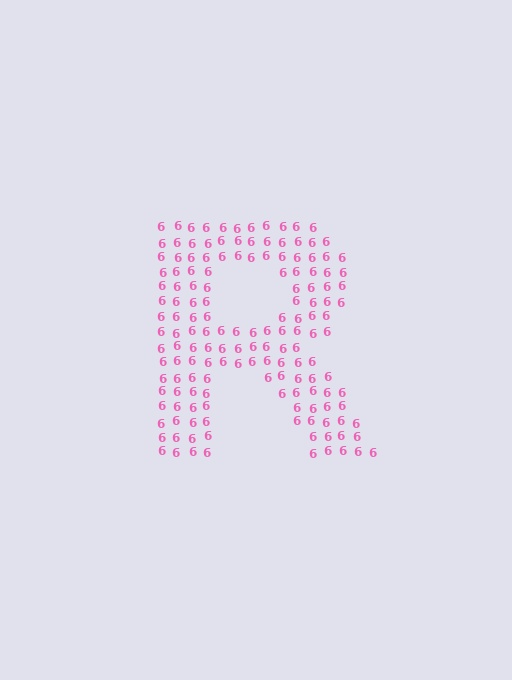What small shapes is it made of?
It is made of small digit 6's.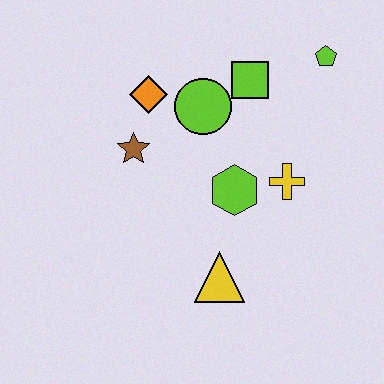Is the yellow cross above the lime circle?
No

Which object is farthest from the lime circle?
The yellow triangle is farthest from the lime circle.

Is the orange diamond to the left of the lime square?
Yes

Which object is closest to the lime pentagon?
The lime square is closest to the lime pentagon.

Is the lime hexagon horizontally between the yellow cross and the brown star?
Yes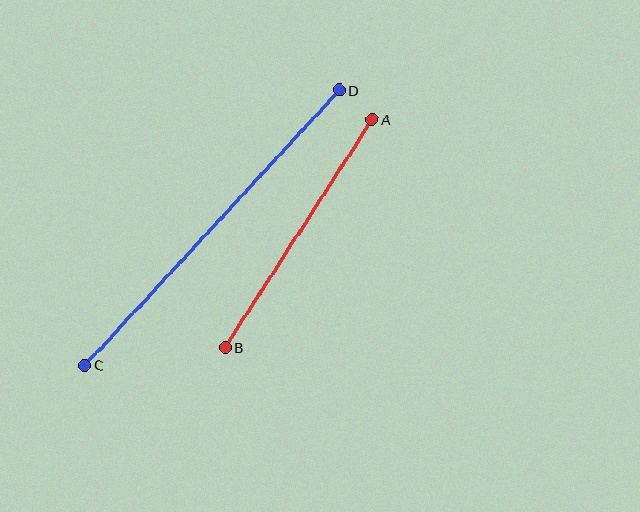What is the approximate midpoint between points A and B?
The midpoint is at approximately (298, 233) pixels.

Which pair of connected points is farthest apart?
Points C and D are farthest apart.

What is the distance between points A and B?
The distance is approximately 271 pixels.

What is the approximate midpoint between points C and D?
The midpoint is at approximately (212, 228) pixels.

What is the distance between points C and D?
The distance is approximately 375 pixels.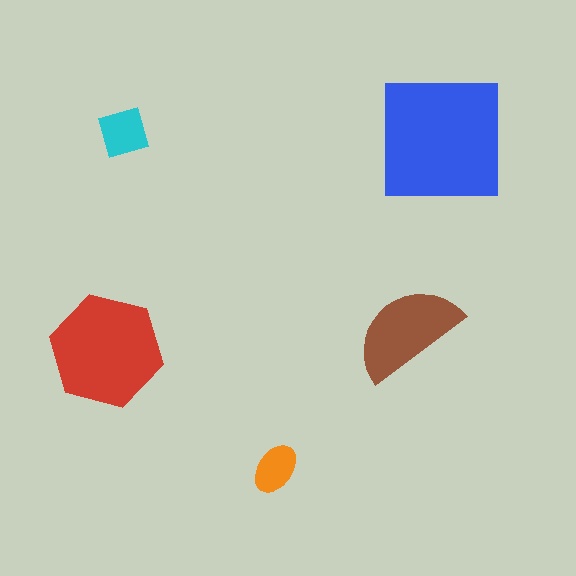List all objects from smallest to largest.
The orange ellipse, the cyan diamond, the brown semicircle, the red hexagon, the blue square.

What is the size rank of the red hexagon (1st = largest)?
2nd.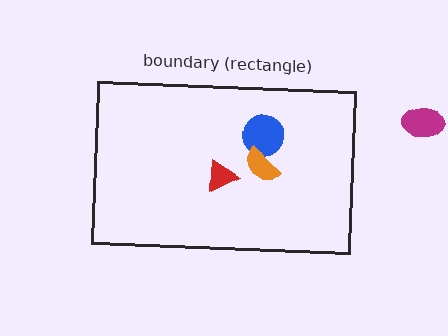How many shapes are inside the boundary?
3 inside, 1 outside.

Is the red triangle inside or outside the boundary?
Inside.